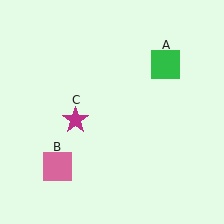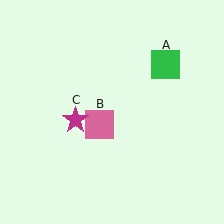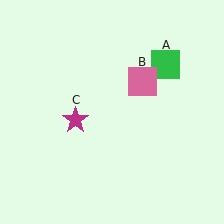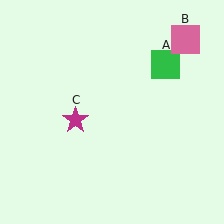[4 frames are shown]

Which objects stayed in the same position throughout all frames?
Green square (object A) and magenta star (object C) remained stationary.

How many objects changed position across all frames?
1 object changed position: pink square (object B).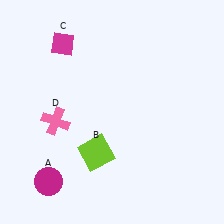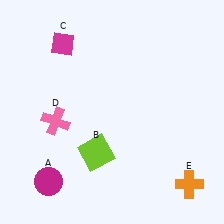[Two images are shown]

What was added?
An orange cross (E) was added in Image 2.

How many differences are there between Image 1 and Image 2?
There is 1 difference between the two images.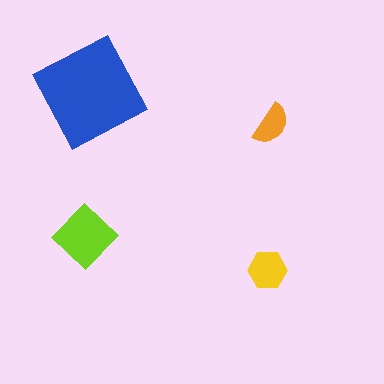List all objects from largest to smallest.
The blue diamond, the lime diamond, the yellow hexagon, the orange semicircle.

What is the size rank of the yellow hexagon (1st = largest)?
3rd.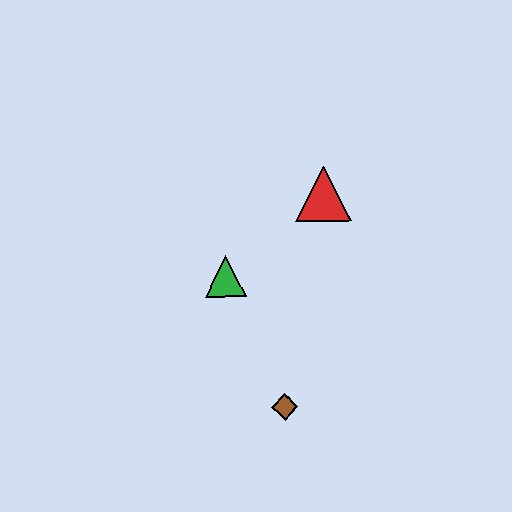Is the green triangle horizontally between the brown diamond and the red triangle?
No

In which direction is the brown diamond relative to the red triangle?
The brown diamond is below the red triangle.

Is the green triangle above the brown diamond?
Yes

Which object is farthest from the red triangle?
The brown diamond is farthest from the red triangle.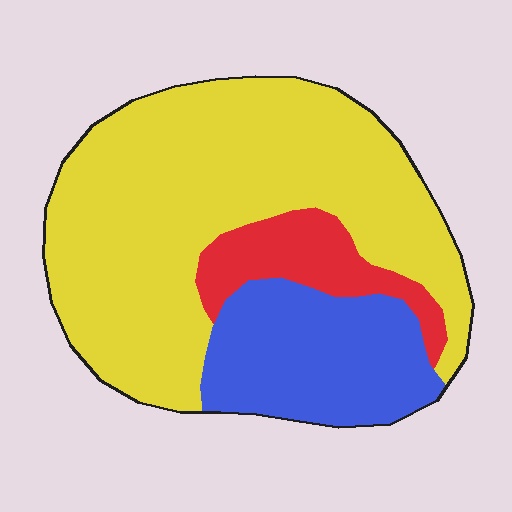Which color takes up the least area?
Red, at roughly 10%.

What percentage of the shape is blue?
Blue covers around 25% of the shape.